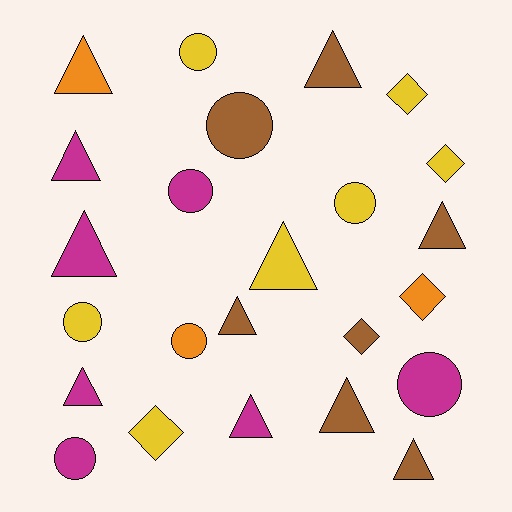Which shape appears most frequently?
Triangle, with 11 objects.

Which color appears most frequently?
Magenta, with 7 objects.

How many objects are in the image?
There are 24 objects.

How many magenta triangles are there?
There are 4 magenta triangles.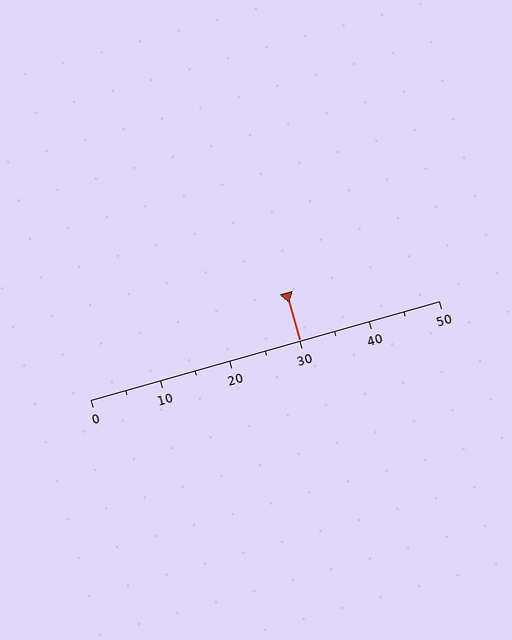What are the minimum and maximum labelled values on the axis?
The axis runs from 0 to 50.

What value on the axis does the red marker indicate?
The marker indicates approximately 30.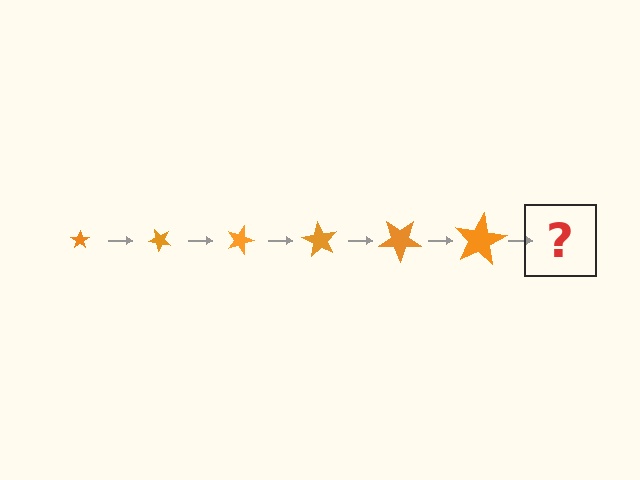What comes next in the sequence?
The next element should be a star, larger than the previous one and rotated 270 degrees from the start.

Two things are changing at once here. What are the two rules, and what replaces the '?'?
The two rules are that the star grows larger each step and it rotates 45 degrees each step. The '?' should be a star, larger than the previous one and rotated 270 degrees from the start.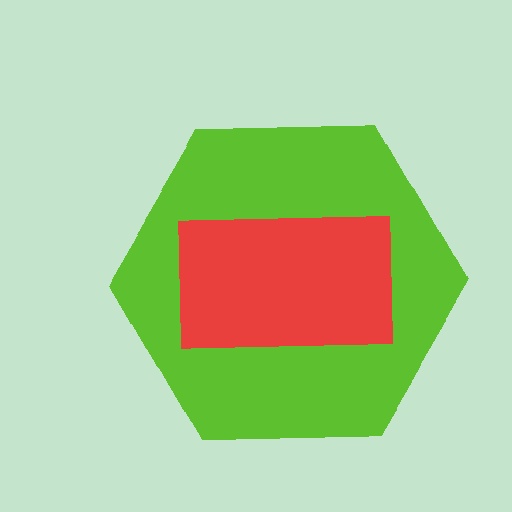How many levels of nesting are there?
2.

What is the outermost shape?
The lime hexagon.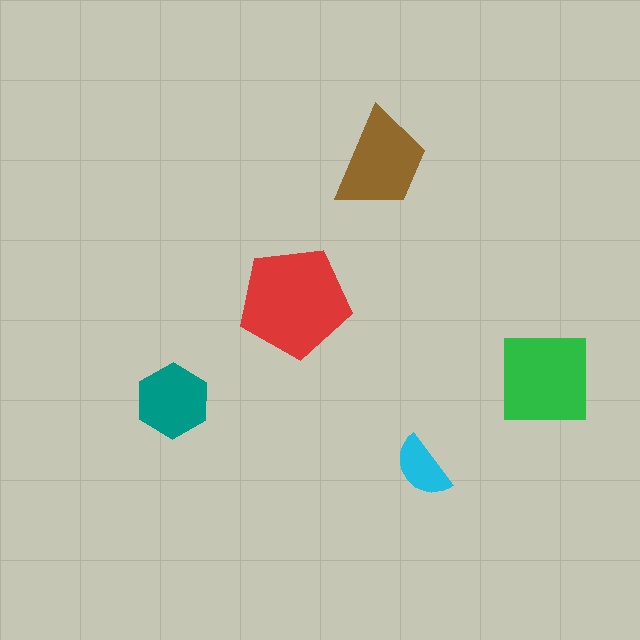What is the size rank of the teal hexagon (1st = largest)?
4th.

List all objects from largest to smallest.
The red pentagon, the green square, the brown trapezoid, the teal hexagon, the cyan semicircle.